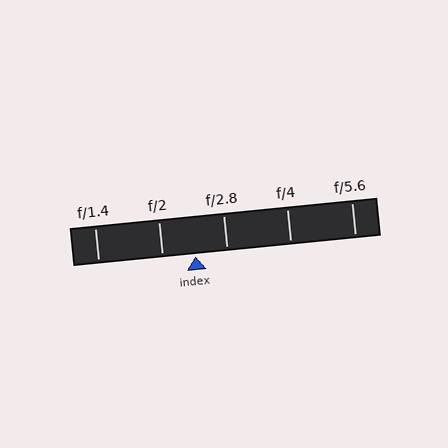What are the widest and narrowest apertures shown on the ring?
The widest aperture shown is f/1.4 and the narrowest is f/5.6.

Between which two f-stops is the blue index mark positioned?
The index mark is between f/2 and f/2.8.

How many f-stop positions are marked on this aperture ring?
There are 5 f-stop positions marked.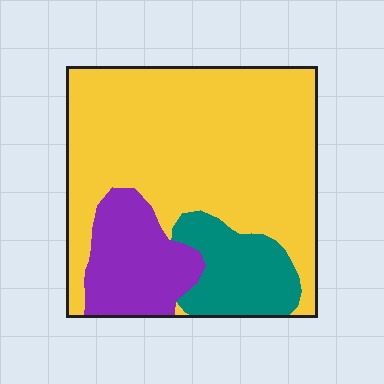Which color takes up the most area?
Yellow, at roughly 70%.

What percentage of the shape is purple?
Purple takes up about one sixth (1/6) of the shape.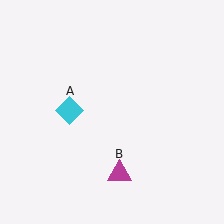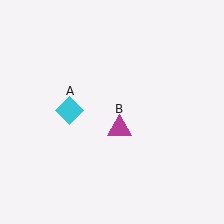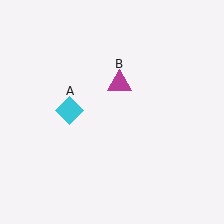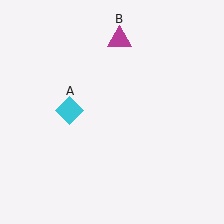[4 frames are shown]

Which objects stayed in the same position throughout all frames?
Cyan diamond (object A) remained stationary.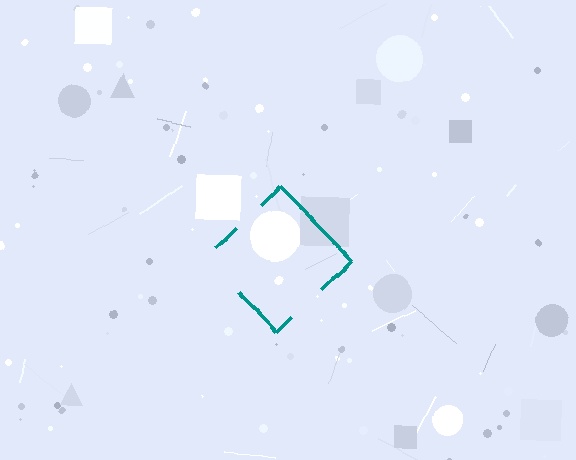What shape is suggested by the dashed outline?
The dashed outline suggests a diamond.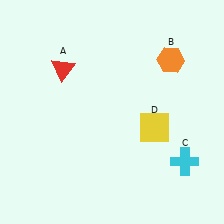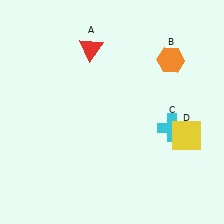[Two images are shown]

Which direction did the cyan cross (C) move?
The cyan cross (C) moved up.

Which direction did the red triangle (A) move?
The red triangle (A) moved right.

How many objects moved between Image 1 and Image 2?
3 objects moved between the two images.